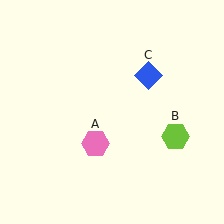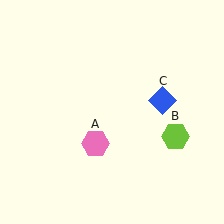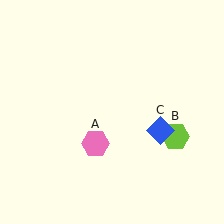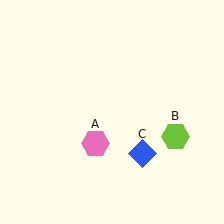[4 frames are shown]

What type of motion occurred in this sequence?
The blue diamond (object C) rotated clockwise around the center of the scene.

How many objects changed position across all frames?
1 object changed position: blue diamond (object C).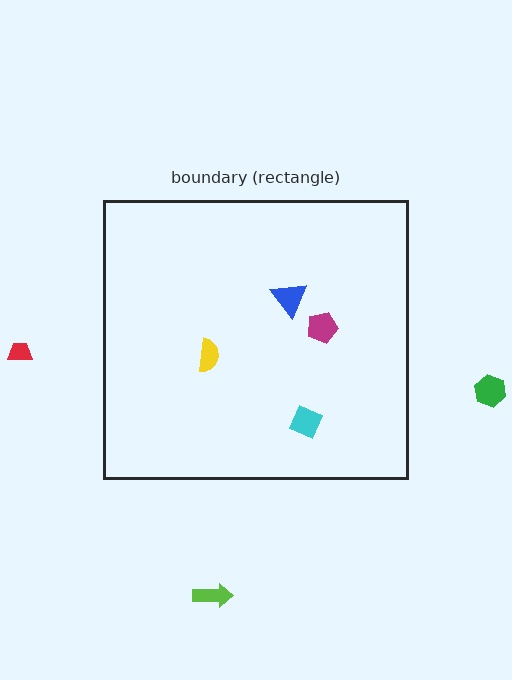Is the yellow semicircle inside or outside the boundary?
Inside.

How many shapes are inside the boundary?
4 inside, 3 outside.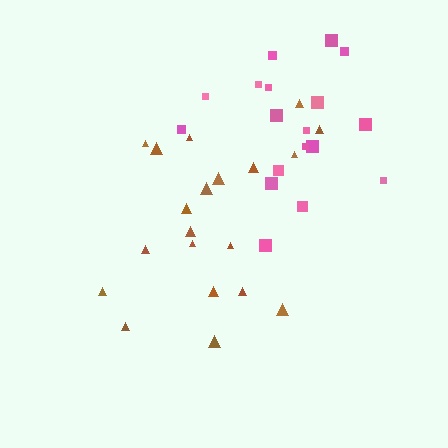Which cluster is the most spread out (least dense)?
Pink.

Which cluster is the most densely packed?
Brown.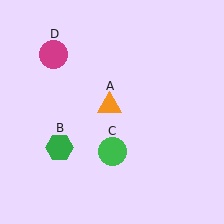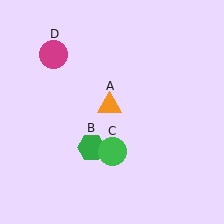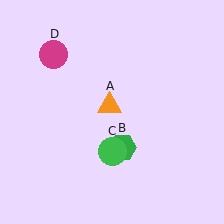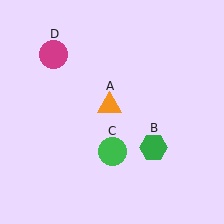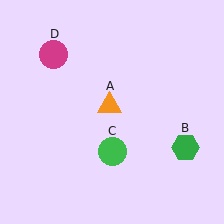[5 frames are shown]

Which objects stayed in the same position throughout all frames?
Orange triangle (object A) and green circle (object C) and magenta circle (object D) remained stationary.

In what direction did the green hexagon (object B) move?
The green hexagon (object B) moved right.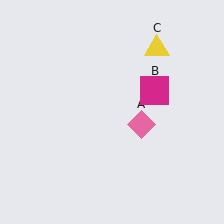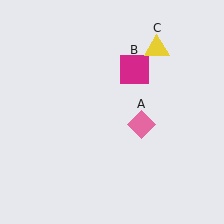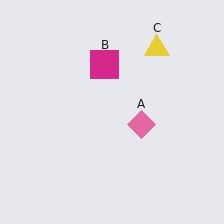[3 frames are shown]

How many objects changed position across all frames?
1 object changed position: magenta square (object B).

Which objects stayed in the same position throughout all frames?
Pink diamond (object A) and yellow triangle (object C) remained stationary.